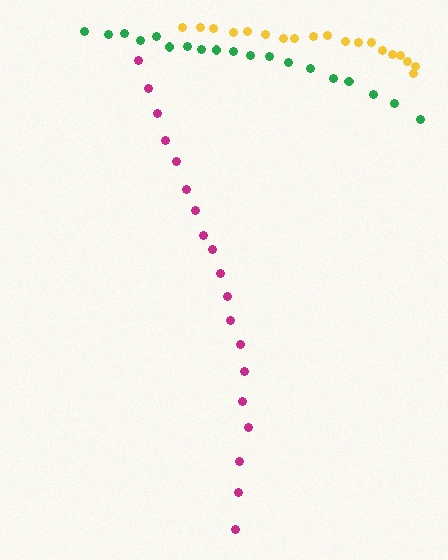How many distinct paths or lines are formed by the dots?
There are 3 distinct paths.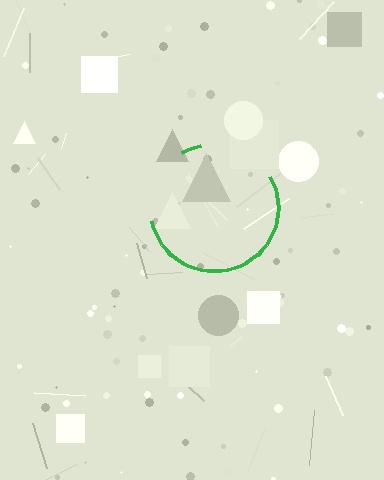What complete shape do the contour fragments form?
The contour fragments form a circle.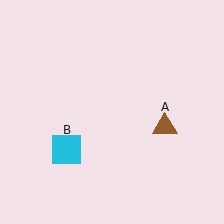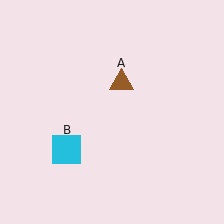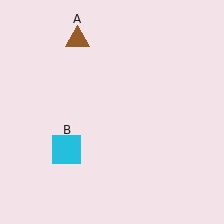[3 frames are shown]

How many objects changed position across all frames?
1 object changed position: brown triangle (object A).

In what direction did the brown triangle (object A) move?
The brown triangle (object A) moved up and to the left.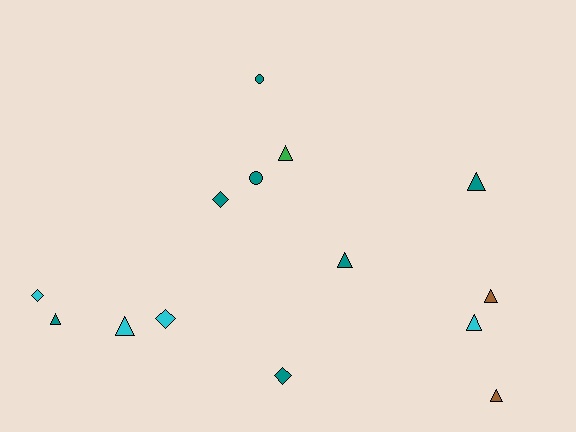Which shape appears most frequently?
Triangle, with 8 objects.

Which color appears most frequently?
Teal, with 7 objects.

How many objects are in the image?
There are 14 objects.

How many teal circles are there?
There are 2 teal circles.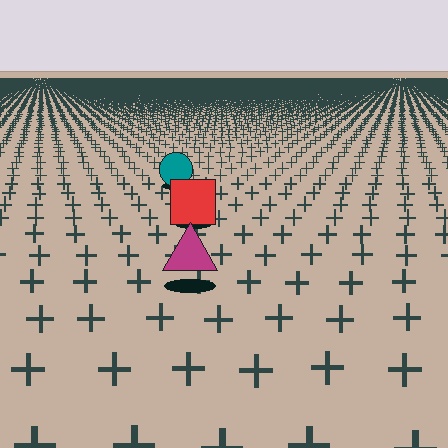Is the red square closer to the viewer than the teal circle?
Yes. The red square is closer — you can tell from the texture gradient: the ground texture is coarser near it.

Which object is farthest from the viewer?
The teal circle is farthest from the viewer. It appears smaller and the ground texture around it is denser.